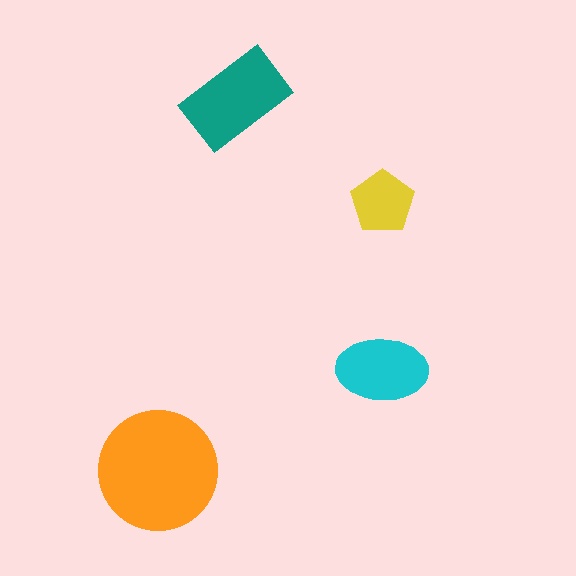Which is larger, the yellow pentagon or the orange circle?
The orange circle.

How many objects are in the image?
There are 4 objects in the image.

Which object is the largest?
The orange circle.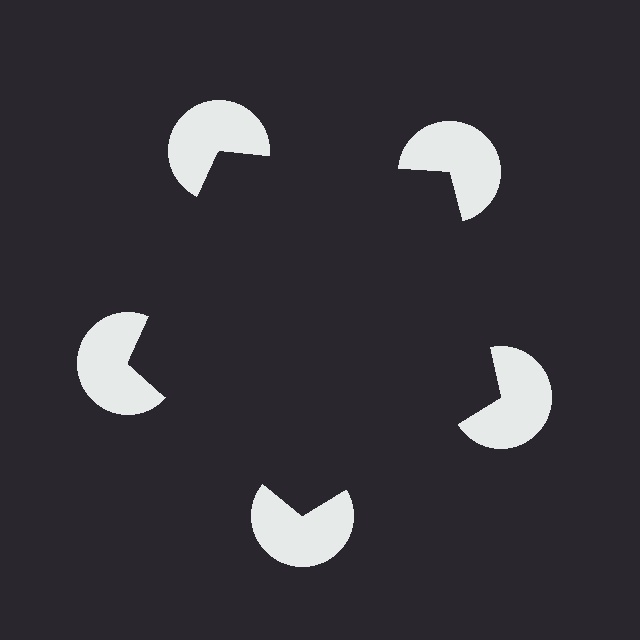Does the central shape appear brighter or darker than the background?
It typically appears slightly darker than the background, even though no actual brightness change is drawn.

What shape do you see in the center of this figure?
An illusory pentagon — its edges are inferred from the aligned wedge cuts in the pac-man discs, not physically drawn.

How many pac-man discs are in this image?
There are 5 — one at each vertex of the illusory pentagon.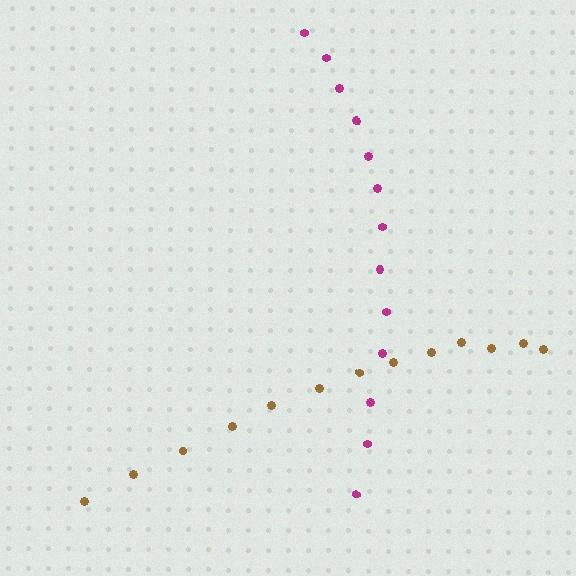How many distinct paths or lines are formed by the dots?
There are 2 distinct paths.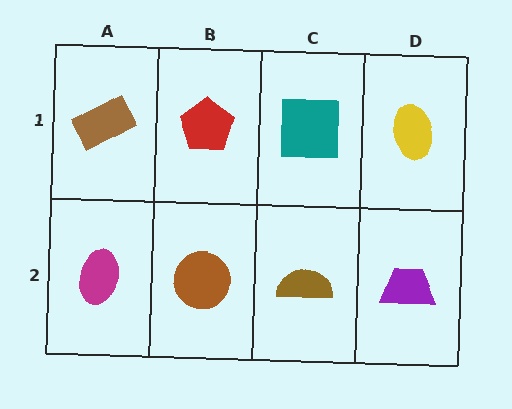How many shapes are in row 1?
4 shapes.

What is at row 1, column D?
A yellow ellipse.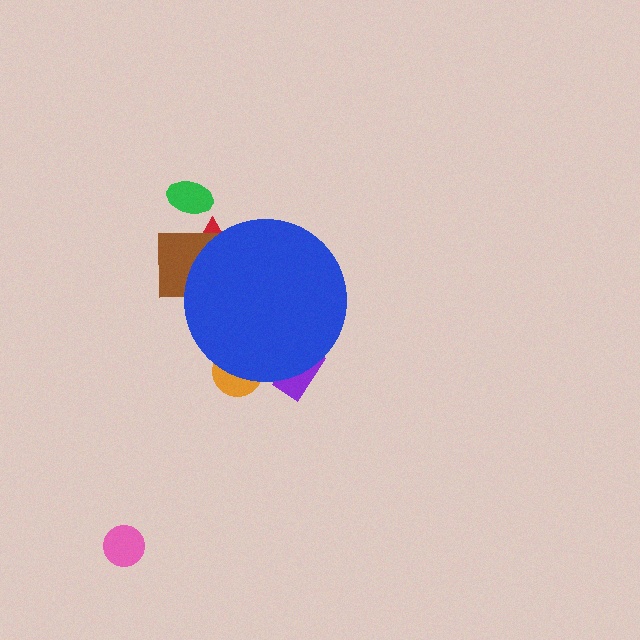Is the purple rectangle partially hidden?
Yes, the purple rectangle is partially hidden behind the blue circle.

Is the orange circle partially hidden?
Yes, the orange circle is partially hidden behind the blue circle.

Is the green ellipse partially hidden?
No, the green ellipse is fully visible.